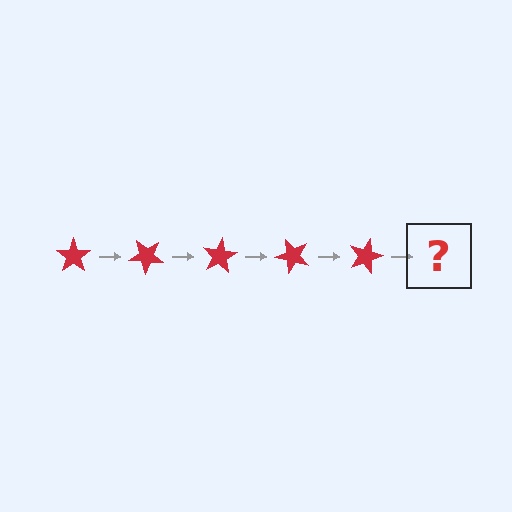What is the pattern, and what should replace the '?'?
The pattern is that the star rotates 40 degrees each step. The '?' should be a red star rotated 200 degrees.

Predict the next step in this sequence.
The next step is a red star rotated 200 degrees.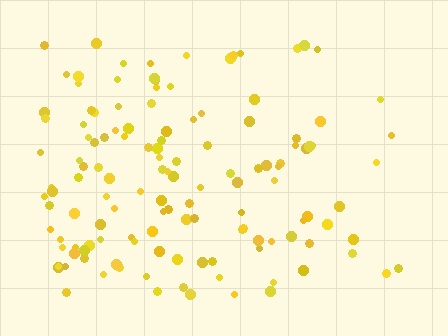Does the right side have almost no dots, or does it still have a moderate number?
Still a moderate number, just noticeably fewer than the left.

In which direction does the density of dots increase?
From right to left, with the left side densest.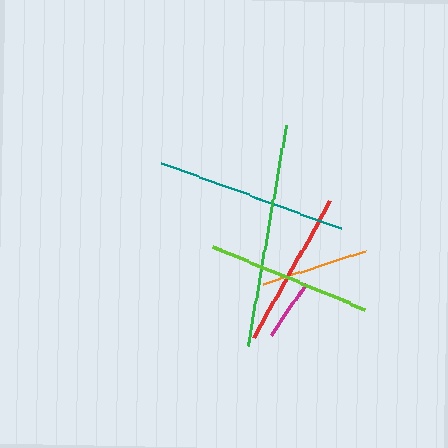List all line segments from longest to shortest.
From longest to shortest: green, teal, lime, red, orange, magenta.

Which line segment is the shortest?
The magenta line is the shortest at approximately 62 pixels.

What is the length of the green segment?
The green segment is approximately 223 pixels long.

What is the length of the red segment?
The red segment is approximately 156 pixels long.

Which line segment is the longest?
The green line is the longest at approximately 223 pixels.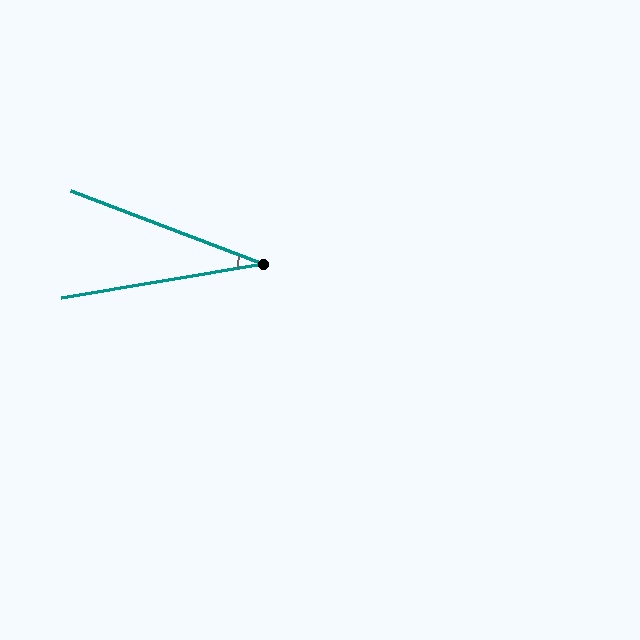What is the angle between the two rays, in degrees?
Approximately 30 degrees.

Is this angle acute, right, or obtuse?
It is acute.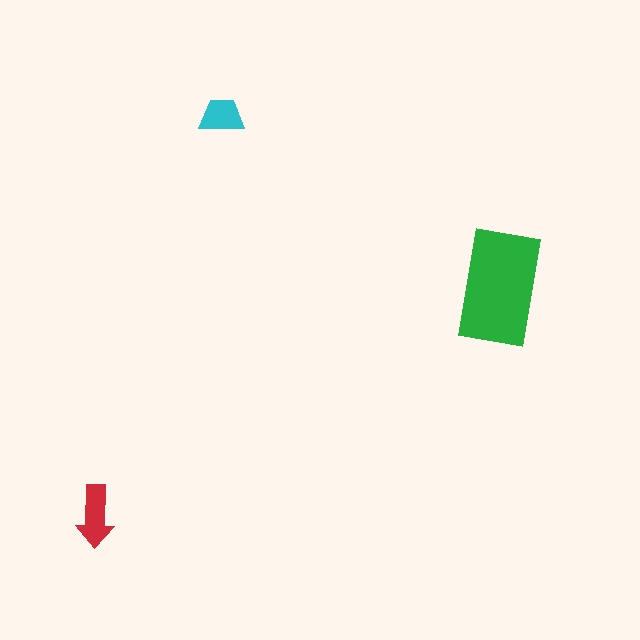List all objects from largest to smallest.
The green rectangle, the red arrow, the cyan trapezoid.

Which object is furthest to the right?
The green rectangle is rightmost.